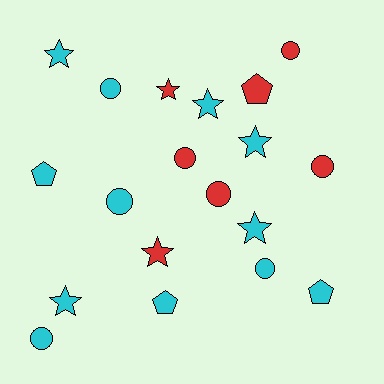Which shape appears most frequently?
Circle, with 8 objects.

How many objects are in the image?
There are 19 objects.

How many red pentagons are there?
There is 1 red pentagon.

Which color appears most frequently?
Cyan, with 12 objects.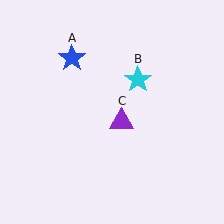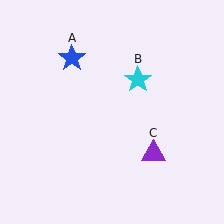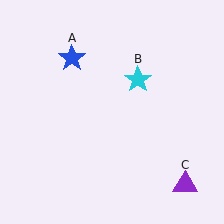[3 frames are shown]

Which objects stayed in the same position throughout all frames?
Blue star (object A) and cyan star (object B) remained stationary.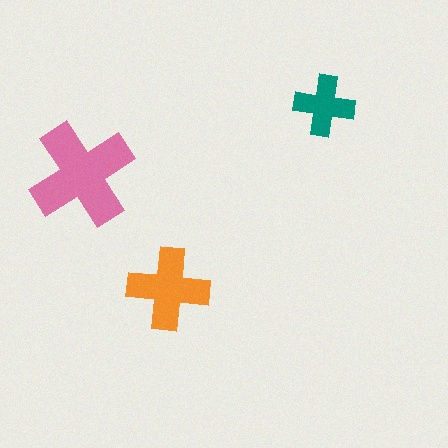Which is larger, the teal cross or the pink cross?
The pink one.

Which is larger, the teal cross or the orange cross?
The orange one.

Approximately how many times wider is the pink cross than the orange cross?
About 1.5 times wider.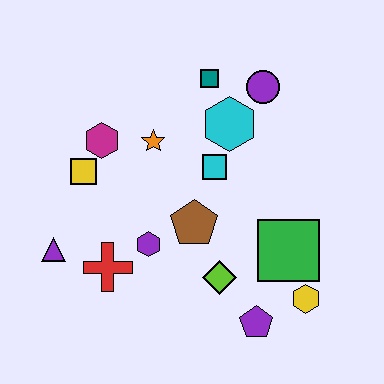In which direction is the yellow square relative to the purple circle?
The yellow square is to the left of the purple circle.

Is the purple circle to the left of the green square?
Yes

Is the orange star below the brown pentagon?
No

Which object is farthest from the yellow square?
The yellow hexagon is farthest from the yellow square.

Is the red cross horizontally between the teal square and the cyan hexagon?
No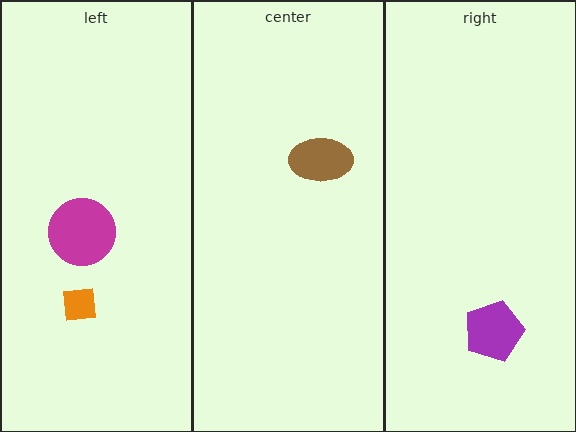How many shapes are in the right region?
1.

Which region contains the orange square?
The left region.